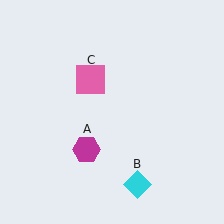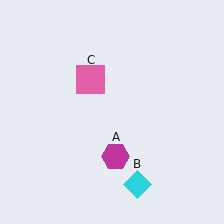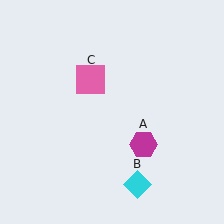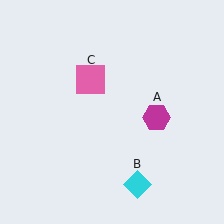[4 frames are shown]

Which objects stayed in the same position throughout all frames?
Cyan diamond (object B) and pink square (object C) remained stationary.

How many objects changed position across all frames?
1 object changed position: magenta hexagon (object A).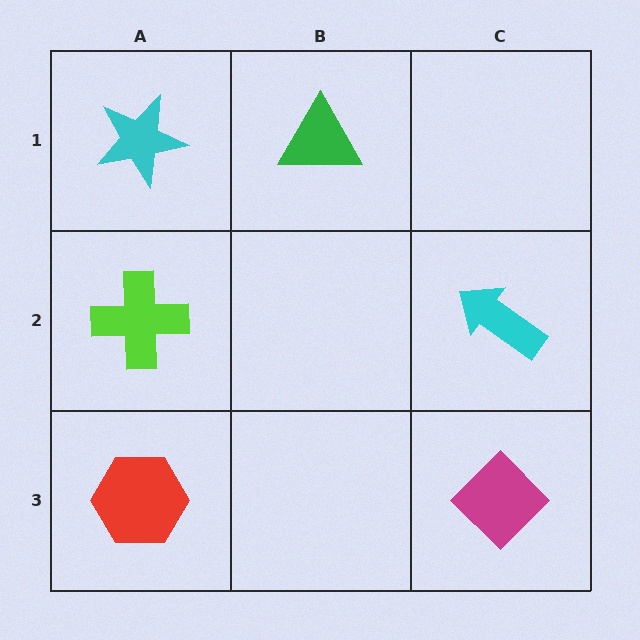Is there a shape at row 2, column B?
No, that cell is empty.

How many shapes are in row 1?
2 shapes.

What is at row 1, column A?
A cyan star.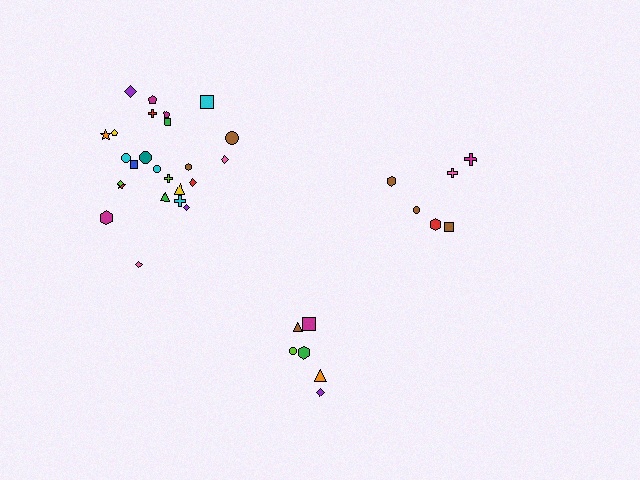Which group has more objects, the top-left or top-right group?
The top-left group.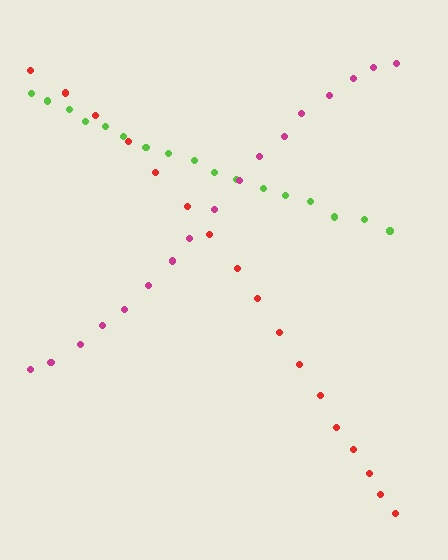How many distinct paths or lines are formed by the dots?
There are 3 distinct paths.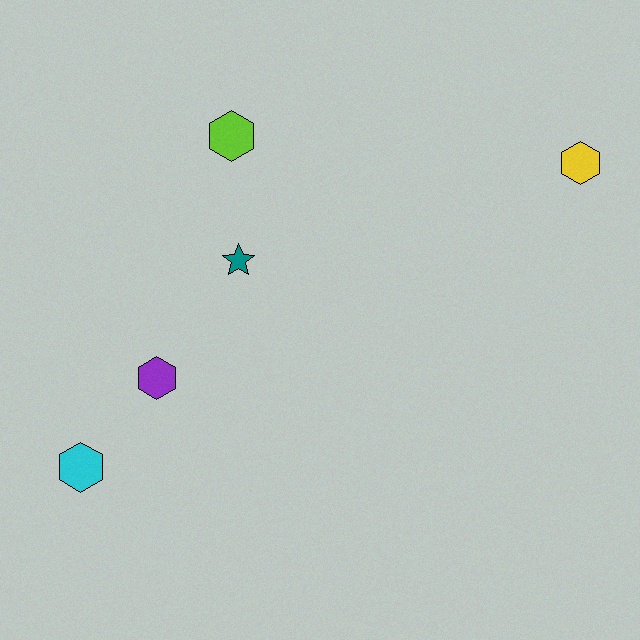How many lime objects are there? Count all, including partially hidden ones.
There is 1 lime object.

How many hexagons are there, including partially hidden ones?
There are 4 hexagons.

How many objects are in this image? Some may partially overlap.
There are 5 objects.